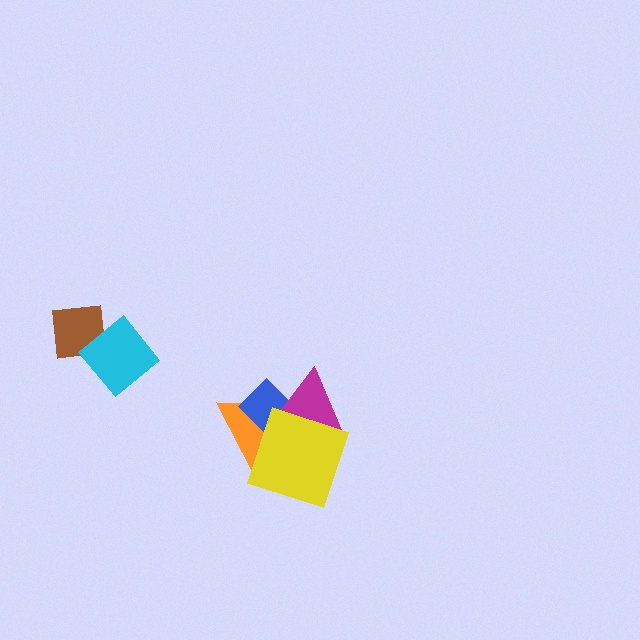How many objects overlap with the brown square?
1 object overlaps with the brown square.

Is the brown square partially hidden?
Yes, it is partially covered by another shape.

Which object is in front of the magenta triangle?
The yellow square is in front of the magenta triangle.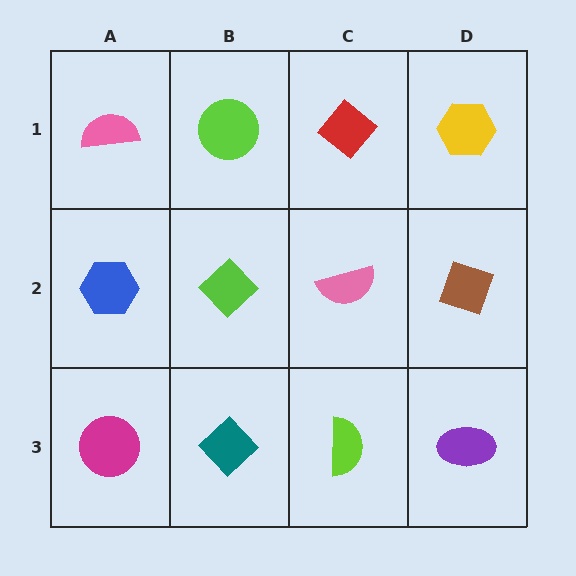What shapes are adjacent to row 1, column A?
A blue hexagon (row 2, column A), a lime circle (row 1, column B).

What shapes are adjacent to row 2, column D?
A yellow hexagon (row 1, column D), a purple ellipse (row 3, column D), a pink semicircle (row 2, column C).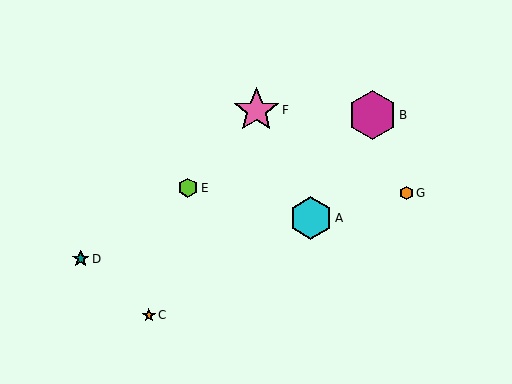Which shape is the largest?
The magenta hexagon (labeled B) is the largest.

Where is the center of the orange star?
The center of the orange star is at (149, 315).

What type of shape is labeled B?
Shape B is a magenta hexagon.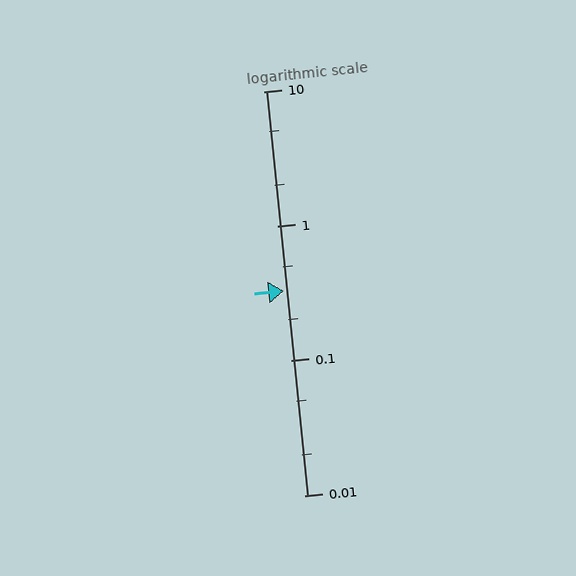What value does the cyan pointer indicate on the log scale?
The pointer indicates approximately 0.33.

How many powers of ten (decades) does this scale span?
The scale spans 3 decades, from 0.01 to 10.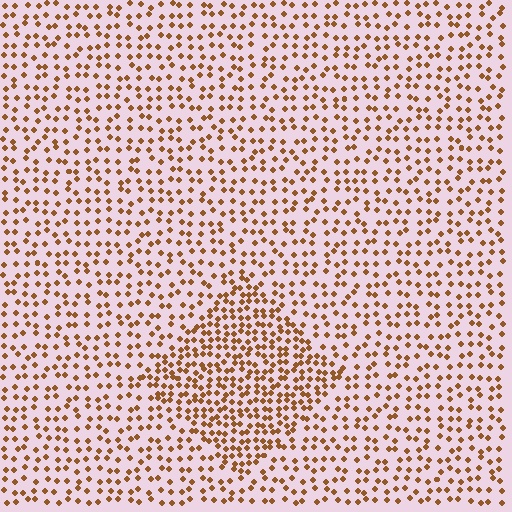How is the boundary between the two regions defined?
The boundary is defined by a change in element density (approximately 1.8x ratio). All elements are the same color, size, and shape.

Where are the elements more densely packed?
The elements are more densely packed inside the diamond boundary.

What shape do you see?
I see a diamond.